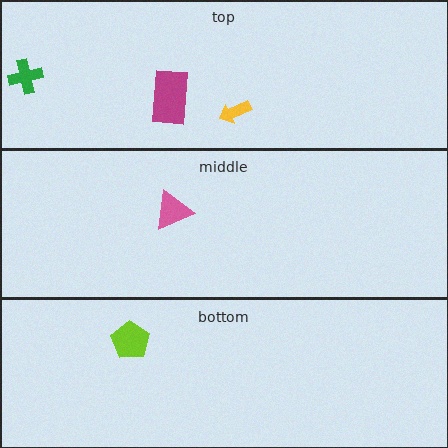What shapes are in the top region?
The magenta rectangle, the yellow arrow, the green cross.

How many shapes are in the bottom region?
1.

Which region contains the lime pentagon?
The bottom region.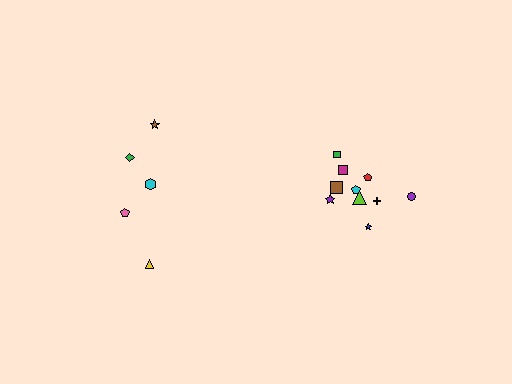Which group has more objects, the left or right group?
The right group.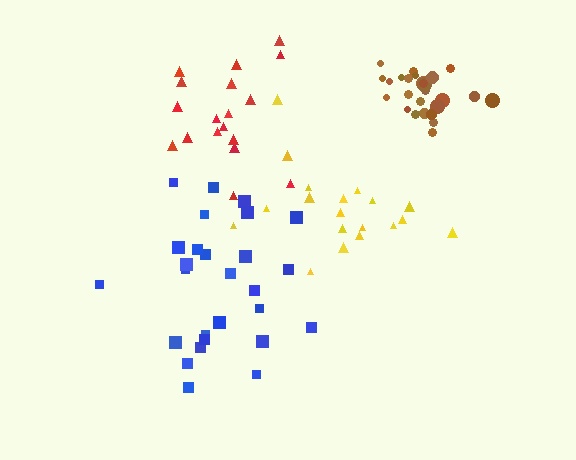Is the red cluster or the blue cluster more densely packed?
Red.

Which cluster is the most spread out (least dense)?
Blue.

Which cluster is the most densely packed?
Brown.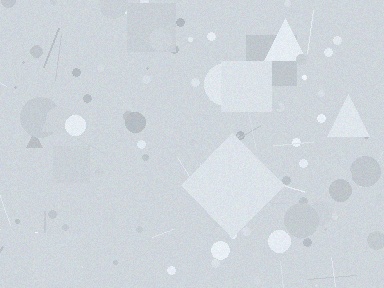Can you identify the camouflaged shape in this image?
The camouflaged shape is a diamond.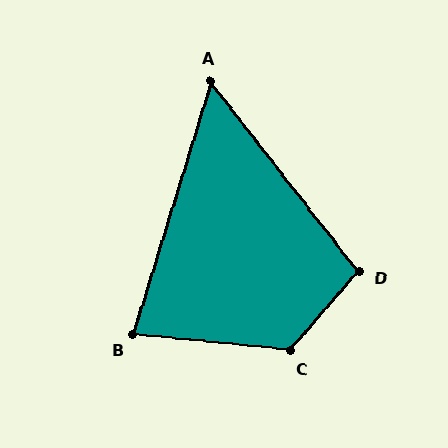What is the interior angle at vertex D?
Approximately 101 degrees (obtuse).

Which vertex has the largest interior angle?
C, at approximately 125 degrees.